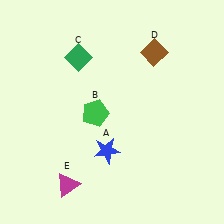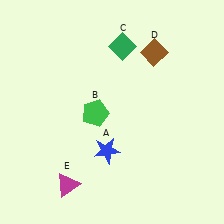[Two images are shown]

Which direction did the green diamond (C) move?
The green diamond (C) moved right.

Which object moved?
The green diamond (C) moved right.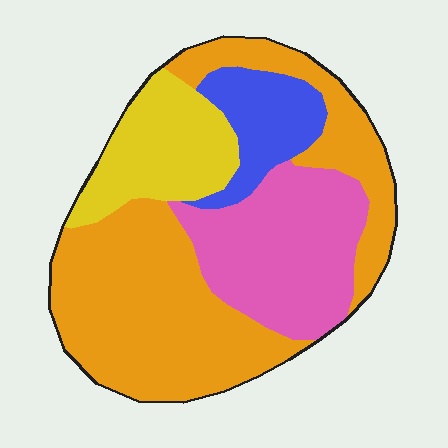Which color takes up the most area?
Orange, at roughly 50%.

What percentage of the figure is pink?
Pink covers about 25% of the figure.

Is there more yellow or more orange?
Orange.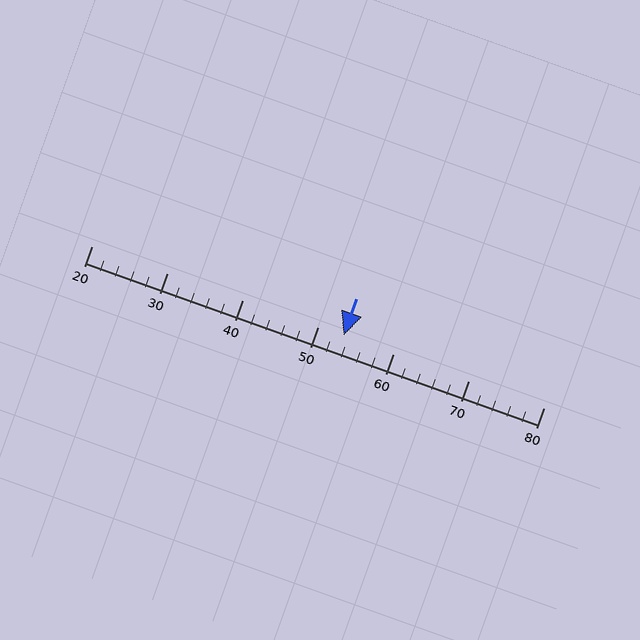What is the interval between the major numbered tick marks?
The major tick marks are spaced 10 units apart.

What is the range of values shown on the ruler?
The ruler shows values from 20 to 80.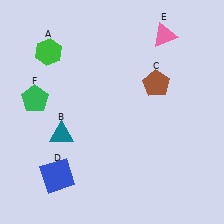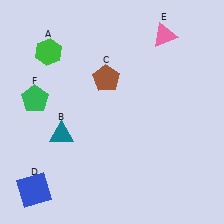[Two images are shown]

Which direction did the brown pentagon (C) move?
The brown pentagon (C) moved left.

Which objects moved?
The objects that moved are: the brown pentagon (C), the blue square (D).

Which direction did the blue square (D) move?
The blue square (D) moved left.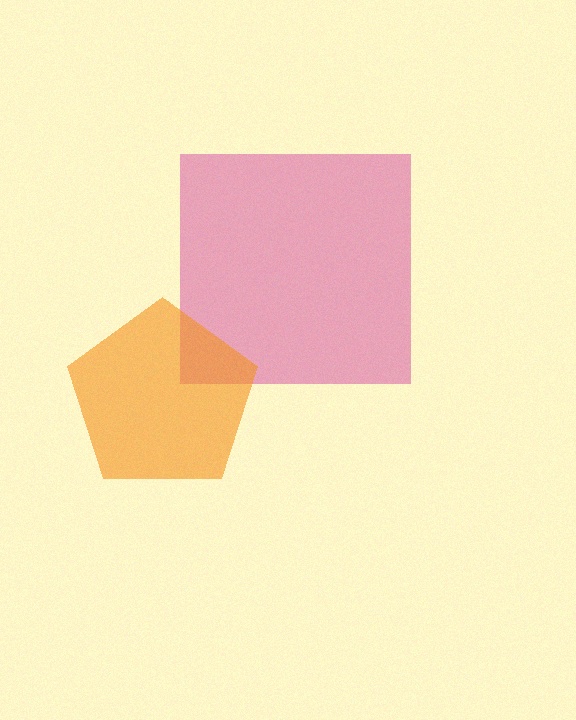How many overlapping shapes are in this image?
There are 2 overlapping shapes in the image.